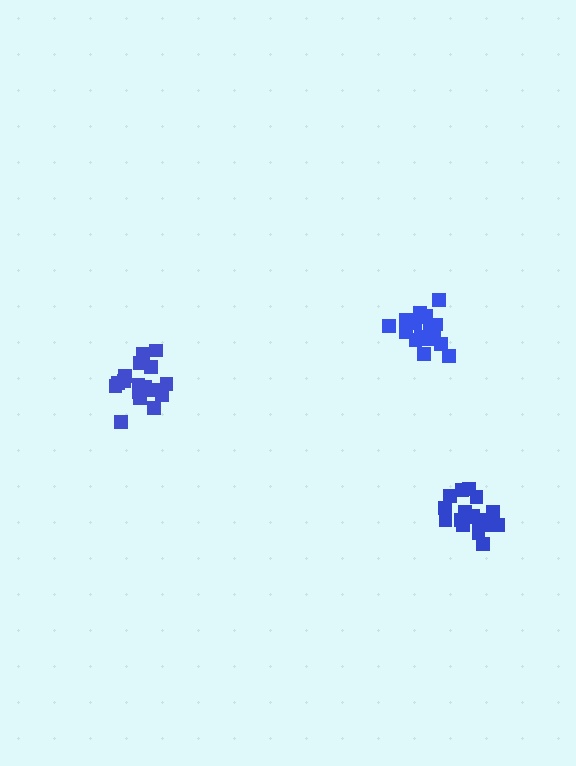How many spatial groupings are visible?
There are 3 spatial groupings.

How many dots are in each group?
Group 1: 17 dots, Group 2: 17 dots, Group 3: 17 dots (51 total).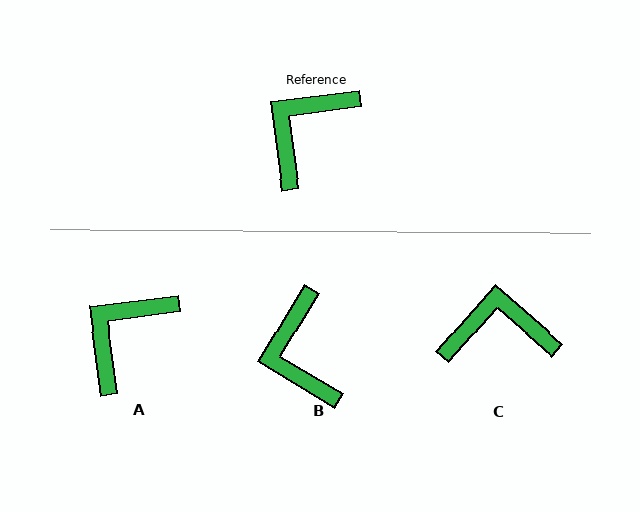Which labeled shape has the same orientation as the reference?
A.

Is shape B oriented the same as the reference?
No, it is off by about 51 degrees.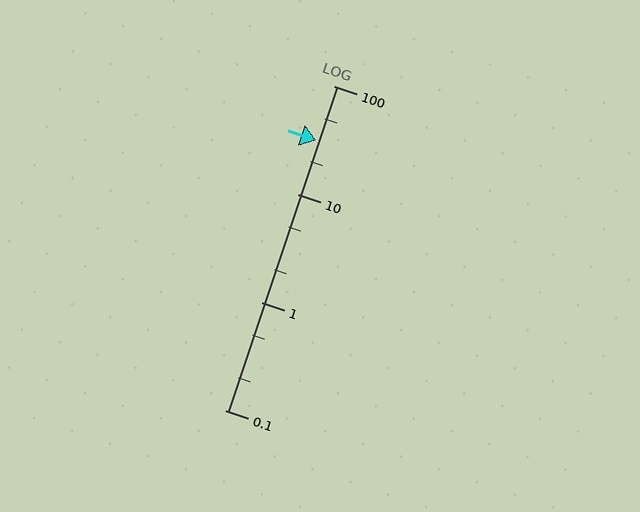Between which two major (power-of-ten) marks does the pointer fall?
The pointer is between 10 and 100.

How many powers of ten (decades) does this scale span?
The scale spans 3 decades, from 0.1 to 100.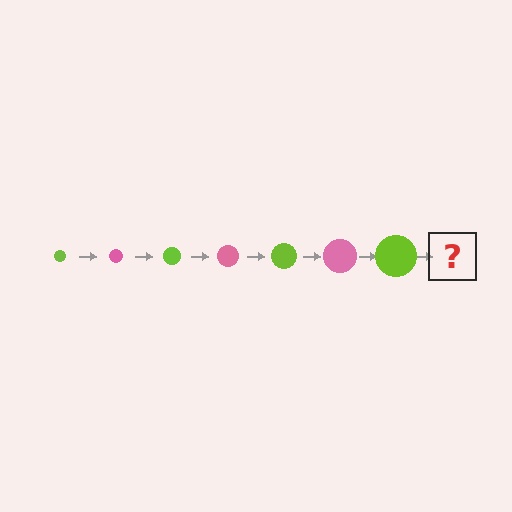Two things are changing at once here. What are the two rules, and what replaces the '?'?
The two rules are that the circle grows larger each step and the color cycles through lime and pink. The '?' should be a pink circle, larger than the previous one.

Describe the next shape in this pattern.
It should be a pink circle, larger than the previous one.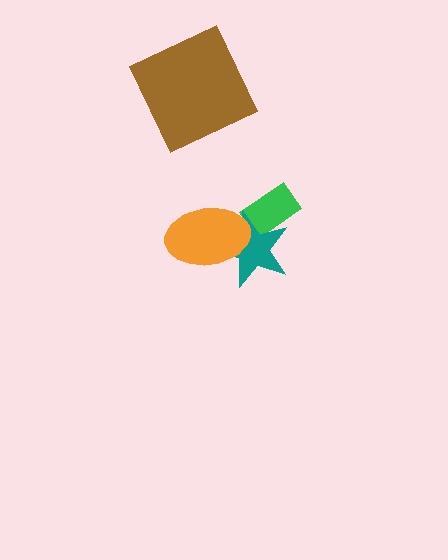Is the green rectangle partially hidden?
Yes, it is partially covered by another shape.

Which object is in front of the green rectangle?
The teal star is in front of the green rectangle.